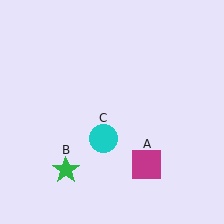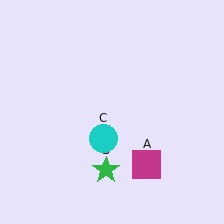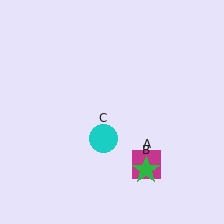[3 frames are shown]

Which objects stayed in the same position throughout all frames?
Magenta square (object A) and cyan circle (object C) remained stationary.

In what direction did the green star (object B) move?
The green star (object B) moved right.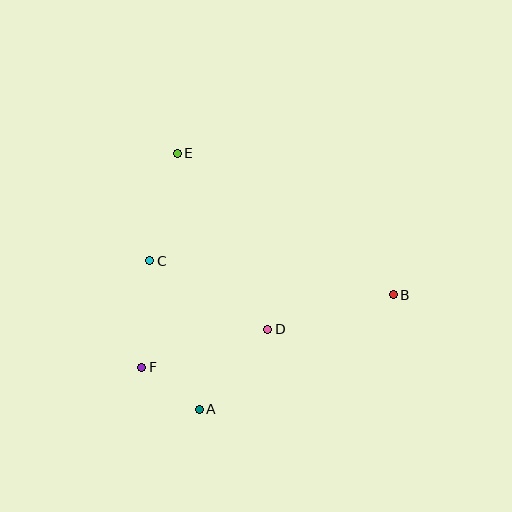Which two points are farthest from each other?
Points B and F are farthest from each other.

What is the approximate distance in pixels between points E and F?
The distance between E and F is approximately 217 pixels.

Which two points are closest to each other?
Points A and F are closest to each other.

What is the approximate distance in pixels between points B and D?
The distance between B and D is approximately 130 pixels.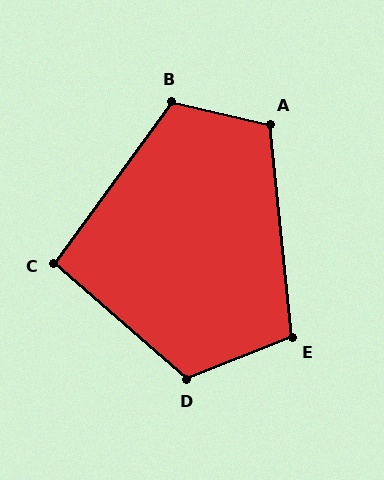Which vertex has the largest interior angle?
D, at approximately 117 degrees.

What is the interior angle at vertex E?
Approximately 106 degrees (obtuse).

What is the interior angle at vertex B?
Approximately 113 degrees (obtuse).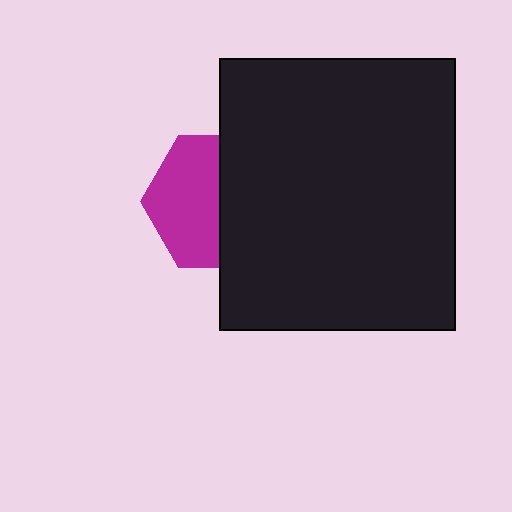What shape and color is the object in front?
The object in front is a black rectangle.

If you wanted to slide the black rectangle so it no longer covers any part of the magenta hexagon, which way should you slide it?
Slide it right — that is the most direct way to separate the two shapes.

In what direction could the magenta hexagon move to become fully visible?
The magenta hexagon could move left. That would shift it out from behind the black rectangle entirely.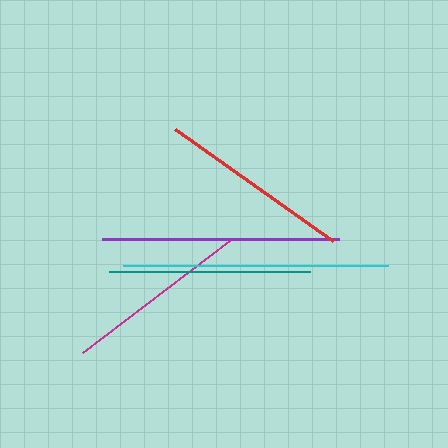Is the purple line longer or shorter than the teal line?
The purple line is longer than the teal line.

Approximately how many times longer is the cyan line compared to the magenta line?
The cyan line is approximately 1.4 times the length of the magenta line.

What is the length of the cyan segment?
The cyan segment is approximately 264 pixels long.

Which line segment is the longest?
The cyan line is the longest at approximately 264 pixels.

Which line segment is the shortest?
The magenta line is the shortest at approximately 185 pixels.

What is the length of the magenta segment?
The magenta segment is approximately 185 pixels long.